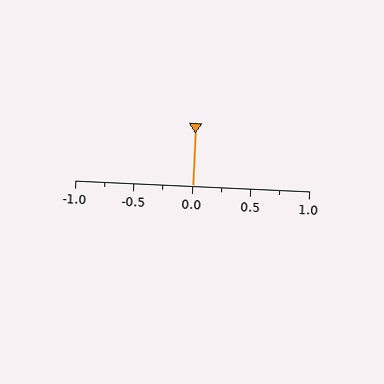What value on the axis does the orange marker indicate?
The marker indicates approximately 0.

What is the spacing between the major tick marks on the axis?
The major ticks are spaced 0.5 apart.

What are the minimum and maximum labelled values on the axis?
The axis runs from -1.0 to 1.0.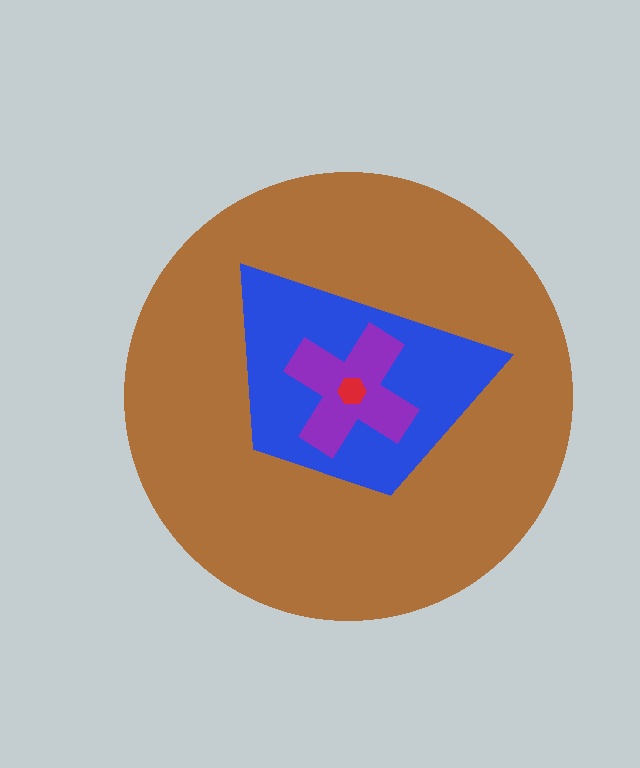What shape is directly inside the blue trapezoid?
The purple cross.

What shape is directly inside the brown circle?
The blue trapezoid.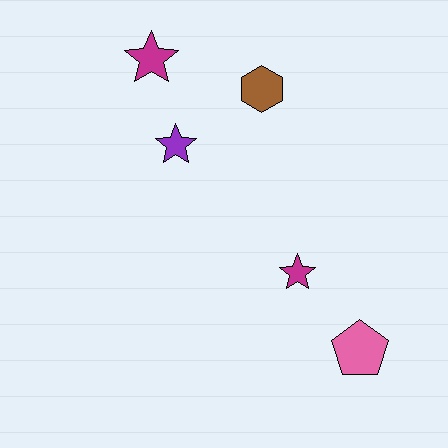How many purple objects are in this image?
There is 1 purple object.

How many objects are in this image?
There are 5 objects.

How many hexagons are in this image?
There is 1 hexagon.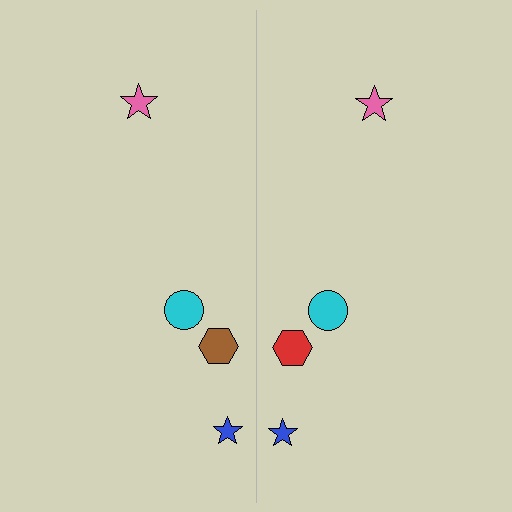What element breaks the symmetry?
The red hexagon on the right side breaks the symmetry — its mirror counterpart is brown.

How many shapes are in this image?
There are 8 shapes in this image.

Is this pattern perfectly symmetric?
No, the pattern is not perfectly symmetric. The red hexagon on the right side breaks the symmetry — its mirror counterpart is brown.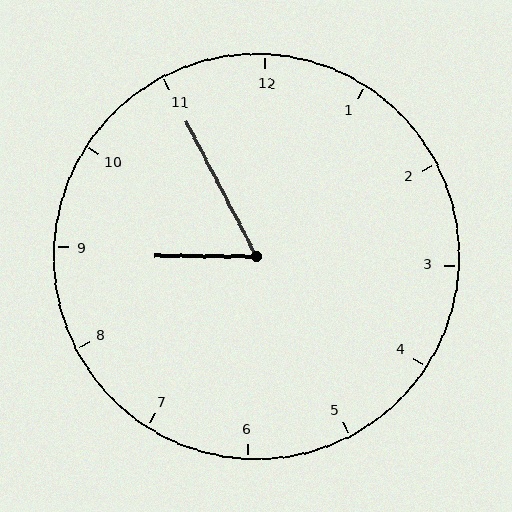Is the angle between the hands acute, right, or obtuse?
It is acute.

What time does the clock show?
8:55.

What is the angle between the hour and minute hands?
Approximately 62 degrees.